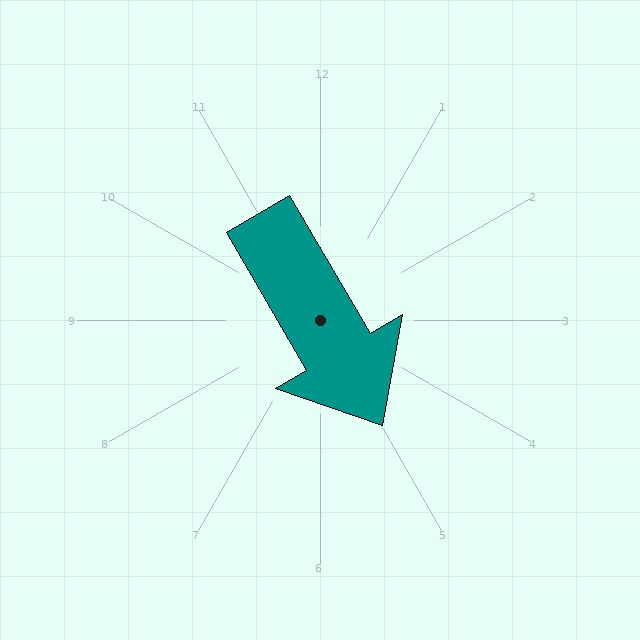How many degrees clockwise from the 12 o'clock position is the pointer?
Approximately 150 degrees.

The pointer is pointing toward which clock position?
Roughly 5 o'clock.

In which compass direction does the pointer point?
Southeast.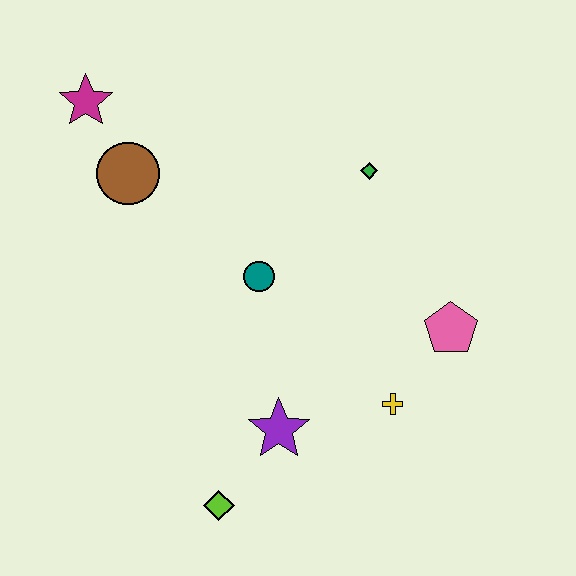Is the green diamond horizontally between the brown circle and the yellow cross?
Yes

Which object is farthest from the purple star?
The magenta star is farthest from the purple star.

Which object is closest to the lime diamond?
The purple star is closest to the lime diamond.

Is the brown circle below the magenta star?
Yes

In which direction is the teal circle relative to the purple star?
The teal circle is above the purple star.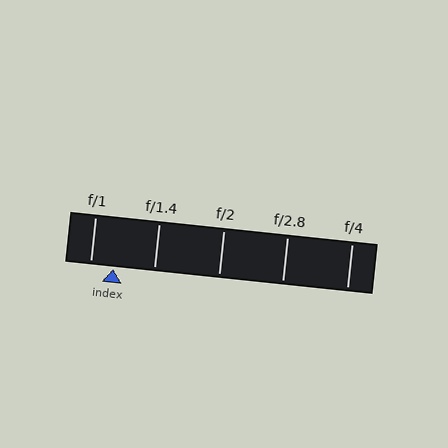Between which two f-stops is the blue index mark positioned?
The index mark is between f/1 and f/1.4.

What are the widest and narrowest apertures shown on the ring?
The widest aperture shown is f/1 and the narrowest is f/4.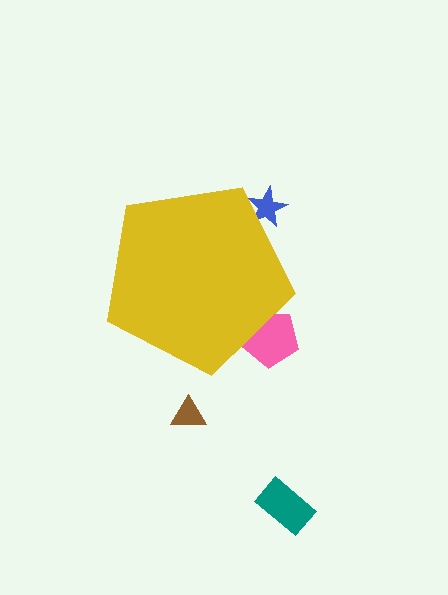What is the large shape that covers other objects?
A yellow pentagon.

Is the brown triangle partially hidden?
No, the brown triangle is fully visible.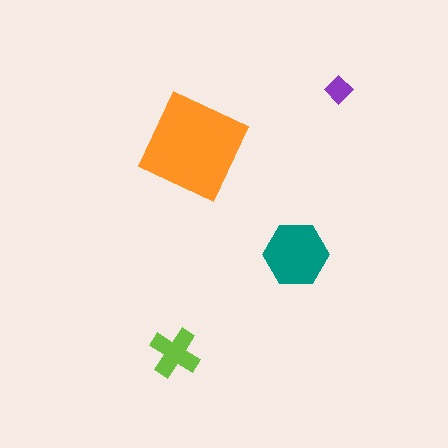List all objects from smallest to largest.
The purple diamond, the lime cross, the teal hexagon, the orange square.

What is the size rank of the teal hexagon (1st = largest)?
2nd.